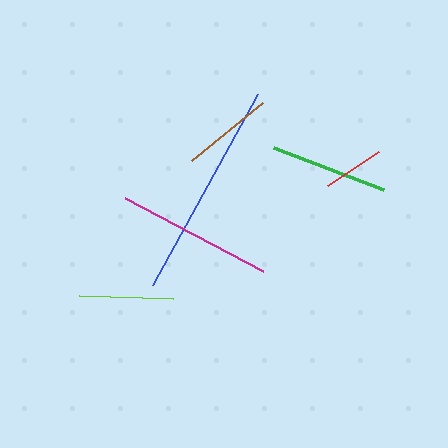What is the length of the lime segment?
The lime segment is approximately 94 pixels long.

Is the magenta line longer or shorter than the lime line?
The magenta line is longer than the lime line.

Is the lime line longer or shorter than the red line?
The lime line is longer than the red line.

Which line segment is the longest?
The blue line is the longest at approximately 218 pixels.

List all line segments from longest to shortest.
From longest to shortest: blue, magenta, green, lime, brown, red.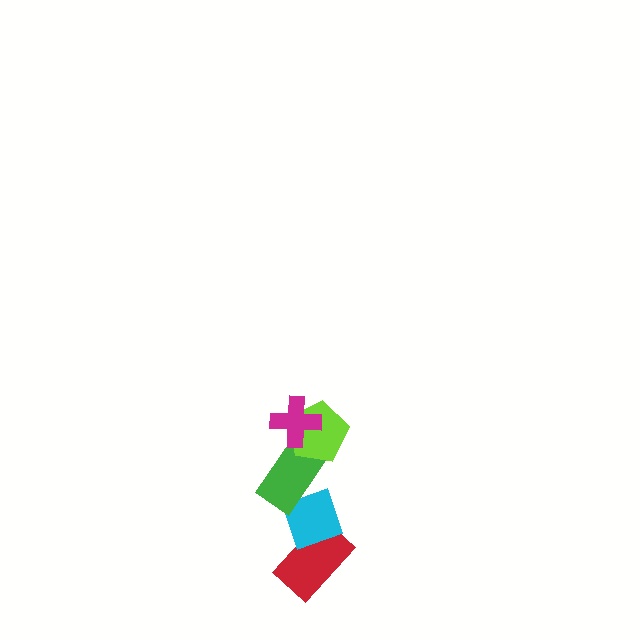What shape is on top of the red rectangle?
The cyan diamond is on top of the red rectangle.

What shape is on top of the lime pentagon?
The magenta cross is on top of the lime pentagon.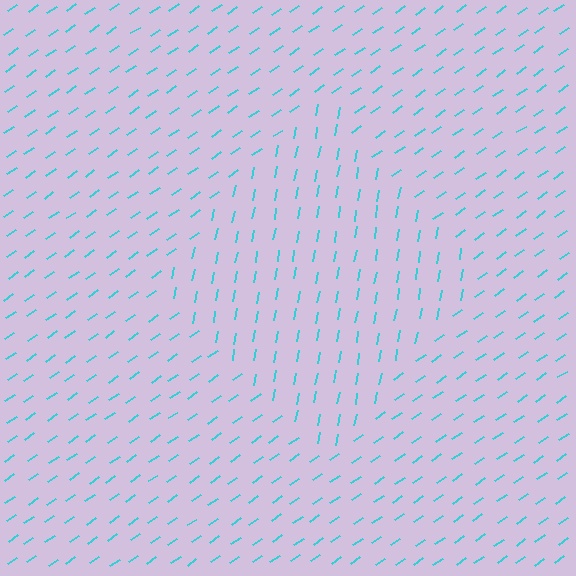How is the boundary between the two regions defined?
The boundary is defined purely by a change in line orientation (approximately 45 degrees difference). All lines are the same color and thickness.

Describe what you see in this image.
The image is filled with small cyan line segments. A diamond region in the image has lines oriented differently from the surrounding lines, creating a visible texture boundary.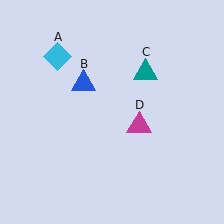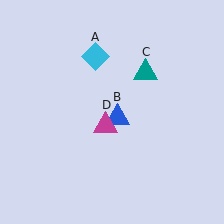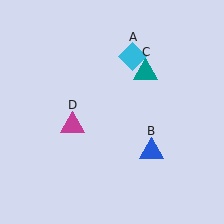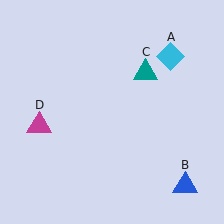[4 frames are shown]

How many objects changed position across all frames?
3 objects changed position: cyan diamond (object A), blue triangle (object B), magenta triangle (object D).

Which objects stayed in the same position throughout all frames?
Teal triangle (object C) remained stationary.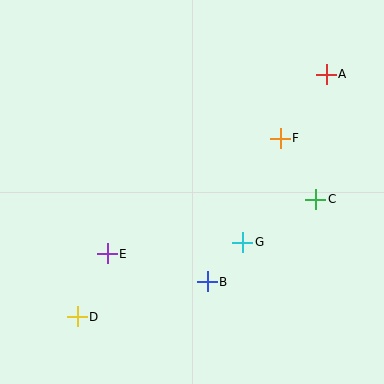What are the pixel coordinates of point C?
Point C is at (316, 199).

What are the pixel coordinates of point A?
Point A is at (326, 74).